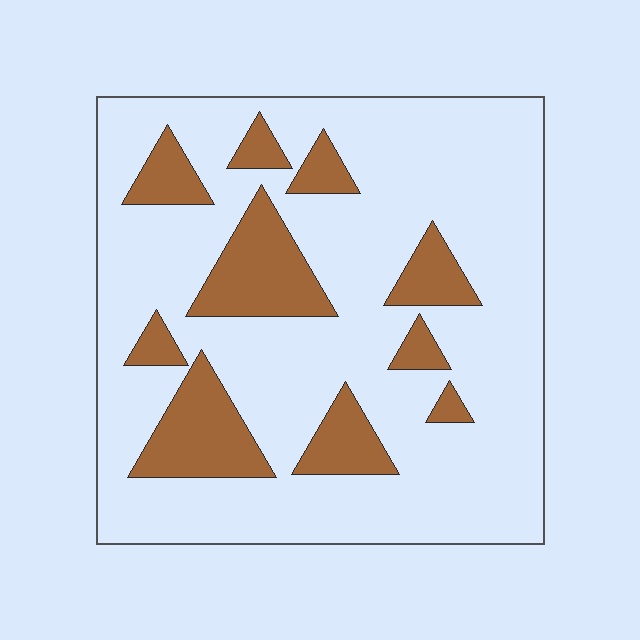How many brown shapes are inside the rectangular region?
10.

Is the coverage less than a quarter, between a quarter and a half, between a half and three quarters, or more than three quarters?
Less than a quarter.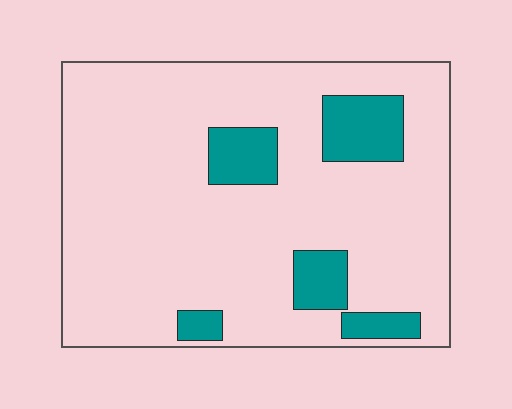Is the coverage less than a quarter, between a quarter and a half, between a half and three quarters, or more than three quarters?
Less than a quarter.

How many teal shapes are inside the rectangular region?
5.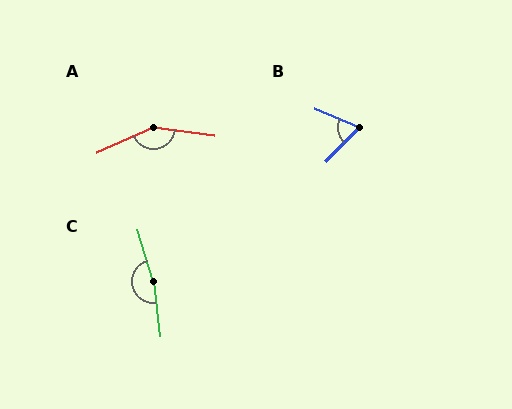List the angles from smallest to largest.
B (69°), A (149°), C (170°).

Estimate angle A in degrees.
Approximately 149 degrees.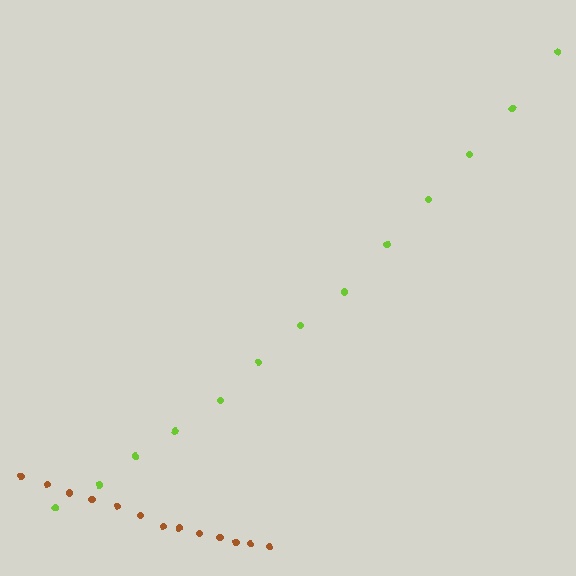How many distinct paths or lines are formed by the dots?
There are 2 distinct paths.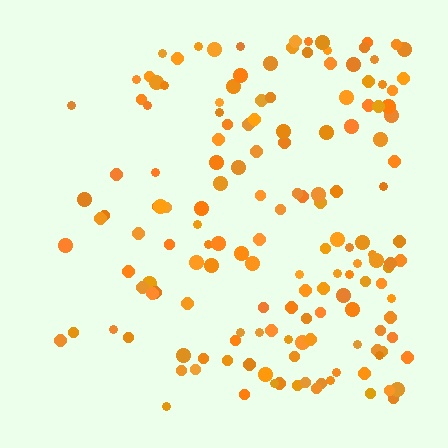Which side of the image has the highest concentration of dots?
The right.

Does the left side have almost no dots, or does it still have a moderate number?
Still a moderate number, just noticeably fewer than the right.